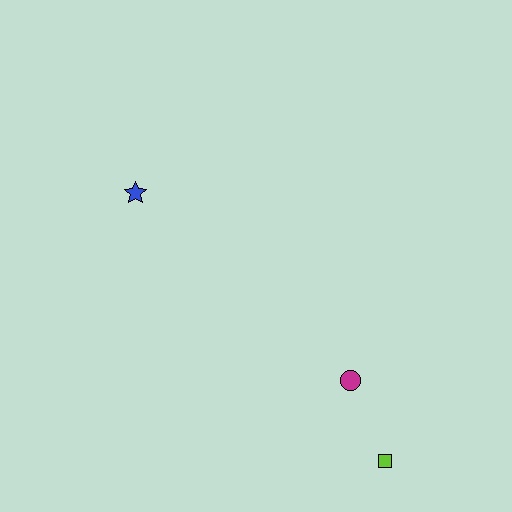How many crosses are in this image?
There are no crosses.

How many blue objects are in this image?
There is 1 blue object.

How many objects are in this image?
There are 3 objects.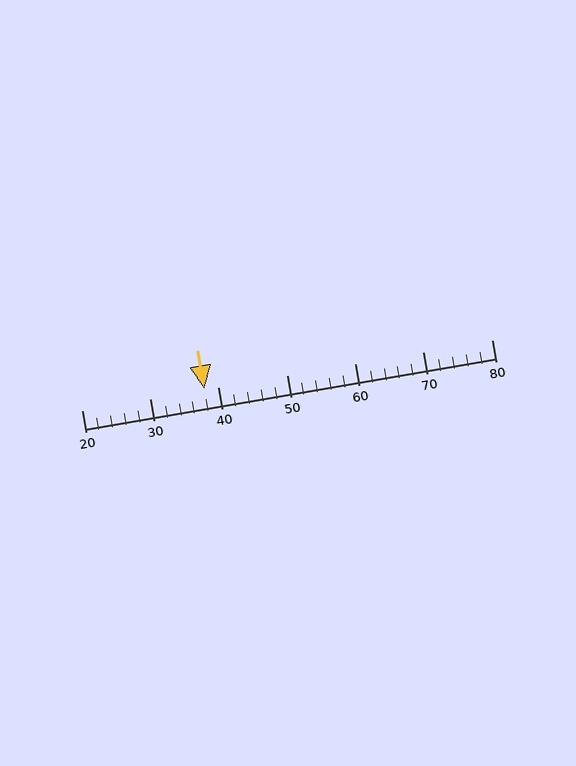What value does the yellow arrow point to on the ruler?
The yellow arrow points to approximately 38.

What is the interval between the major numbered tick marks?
The major tick marks are spaced 10 units apart.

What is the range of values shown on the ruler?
The ruler shows values from 20 to 80.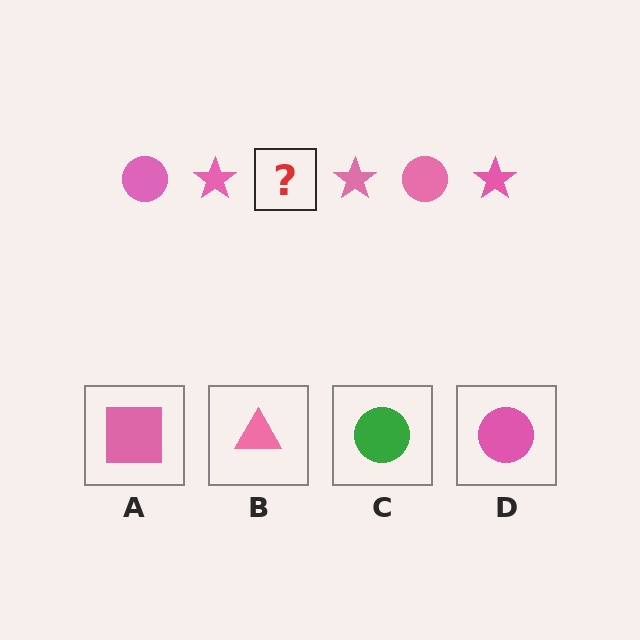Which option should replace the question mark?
Option D.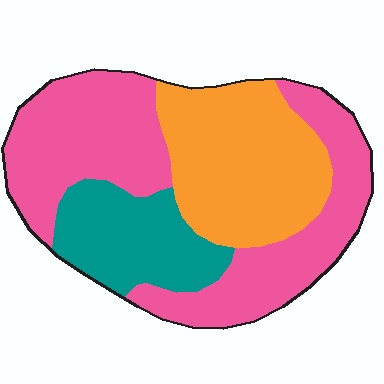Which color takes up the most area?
Pink, at roughly 50%.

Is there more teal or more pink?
Pink.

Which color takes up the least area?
Teal, at roughly 20%.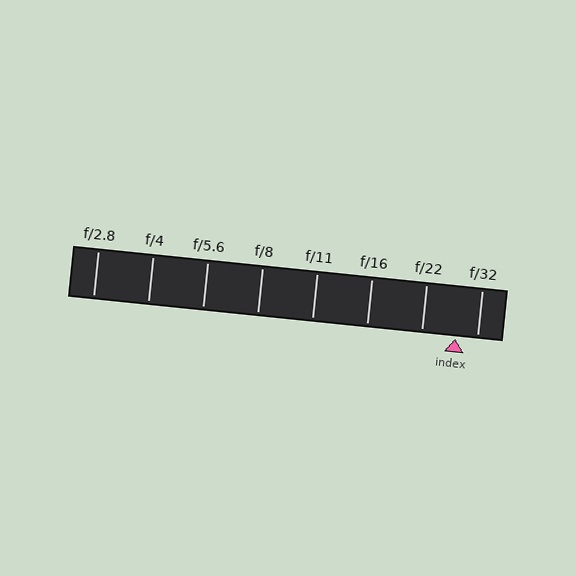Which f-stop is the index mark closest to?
The index mark is closest to f/32.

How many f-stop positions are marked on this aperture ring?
There are 8 f-stop positions marked.